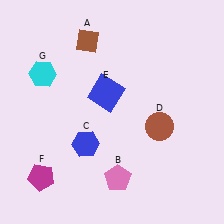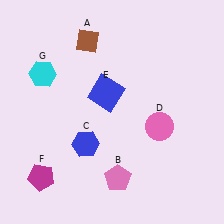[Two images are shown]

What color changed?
The circle (D) changed from brown in Image 1 to pink in Image 2.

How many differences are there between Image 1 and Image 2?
There is 1 difference between the two images.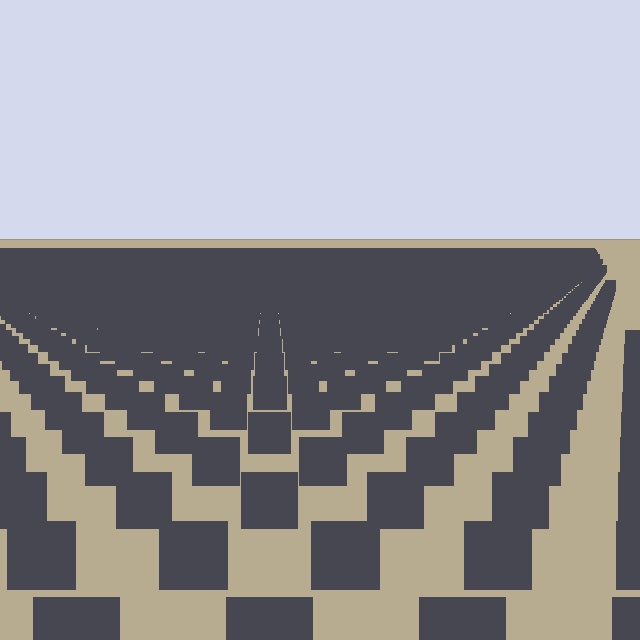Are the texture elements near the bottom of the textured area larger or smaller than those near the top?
Larger. Near the bottom, elements are closer to the viewer and appear at a bigger on-screen size.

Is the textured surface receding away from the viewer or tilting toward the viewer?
The surface is receding away from the viewer. Texture elements get smaller and denser toward the top.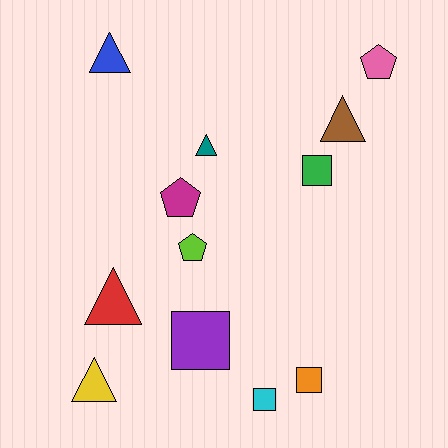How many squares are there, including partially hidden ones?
There are 4 squares.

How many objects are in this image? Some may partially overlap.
There are 12 objects.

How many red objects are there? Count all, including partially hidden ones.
There is 1 red object.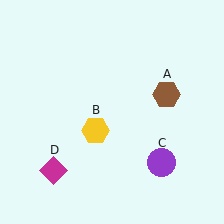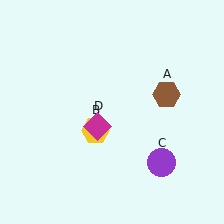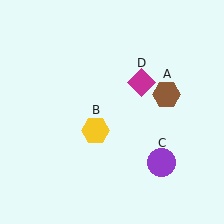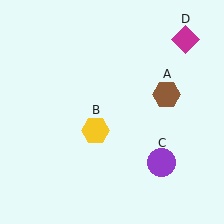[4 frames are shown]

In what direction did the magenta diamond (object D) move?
The magenta diamond (object D) moved up and to the right.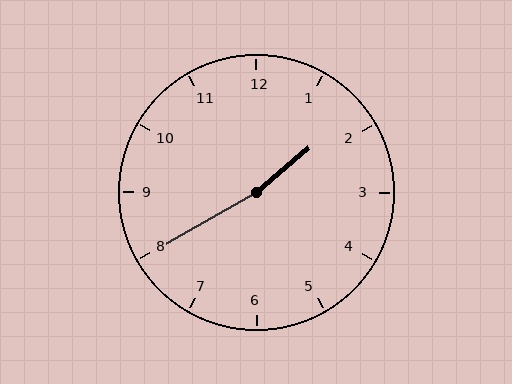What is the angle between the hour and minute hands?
Approximately 170 degrees.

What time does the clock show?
1:40.